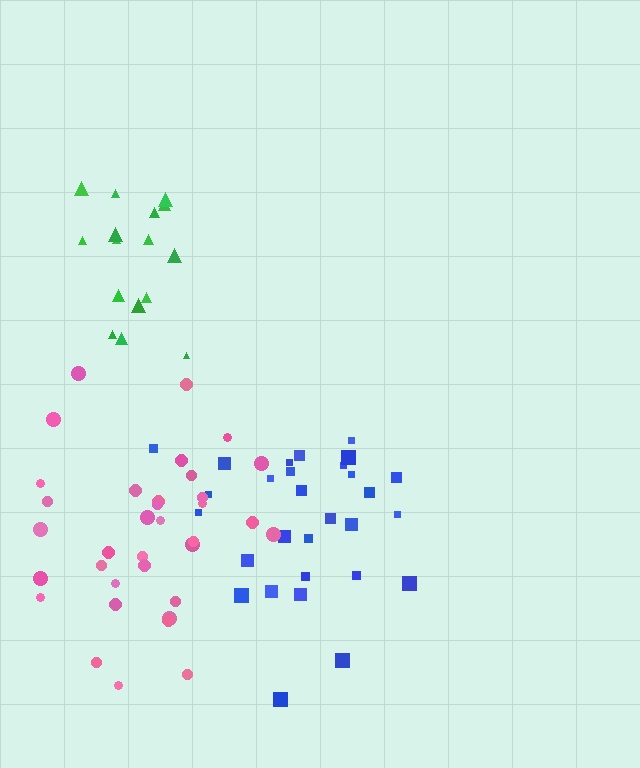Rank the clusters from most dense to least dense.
blue, pink, green.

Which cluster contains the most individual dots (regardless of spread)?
Pink (35).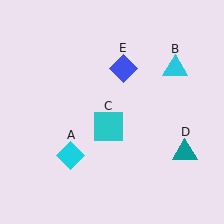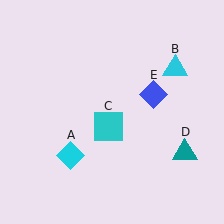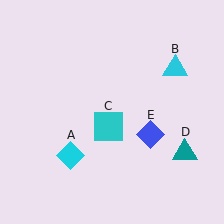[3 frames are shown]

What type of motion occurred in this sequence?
The blue diamond (object E) rotated clockwise around the center of the scene.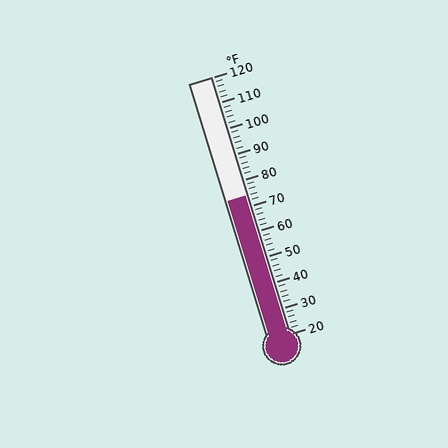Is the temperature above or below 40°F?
The temperature is above 40°F.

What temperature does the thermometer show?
The thermometer shows approximately 74°F.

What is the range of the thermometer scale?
The thermometer scale ranges from 20°F to 120°F.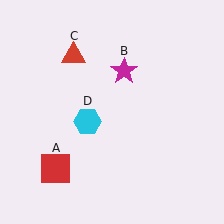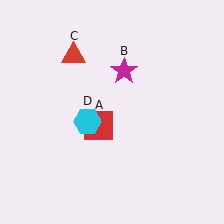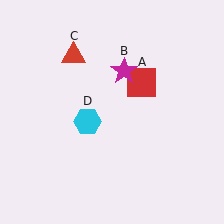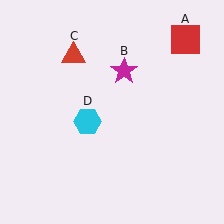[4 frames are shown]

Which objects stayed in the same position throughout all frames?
Magenta star (object B) and red triangle (object C) and cyan hexagon (object D) remained stationary.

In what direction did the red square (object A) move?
The red square (object A) moved up and to the right.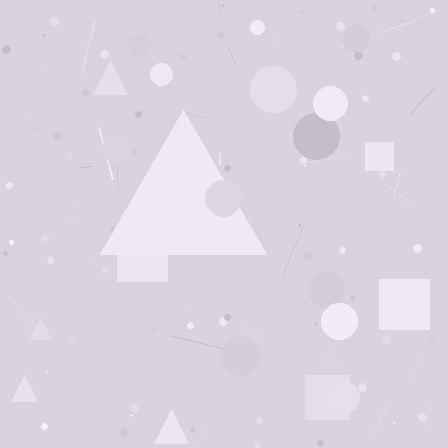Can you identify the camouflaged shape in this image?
The camouflaged shape is a triangle.